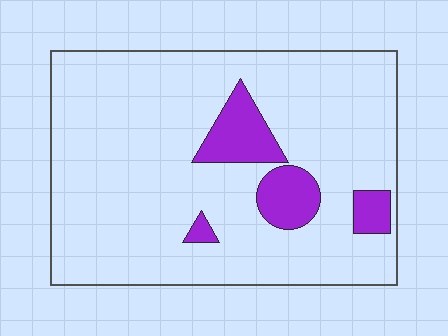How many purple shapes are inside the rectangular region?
4.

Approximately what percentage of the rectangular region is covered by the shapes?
Approximately 10%.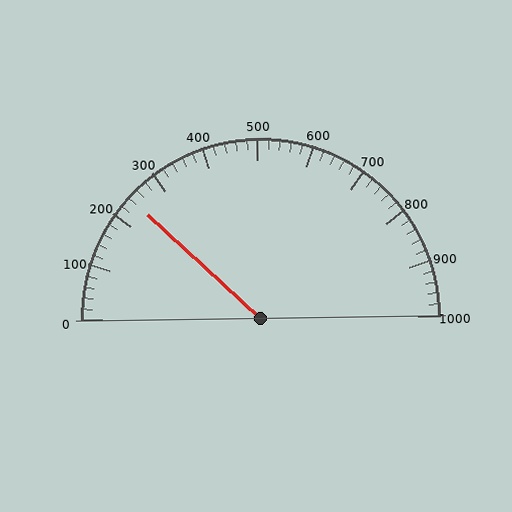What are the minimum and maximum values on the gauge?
The gauge ranges from 0 to 1000.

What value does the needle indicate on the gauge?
The needle indicates approximately 240.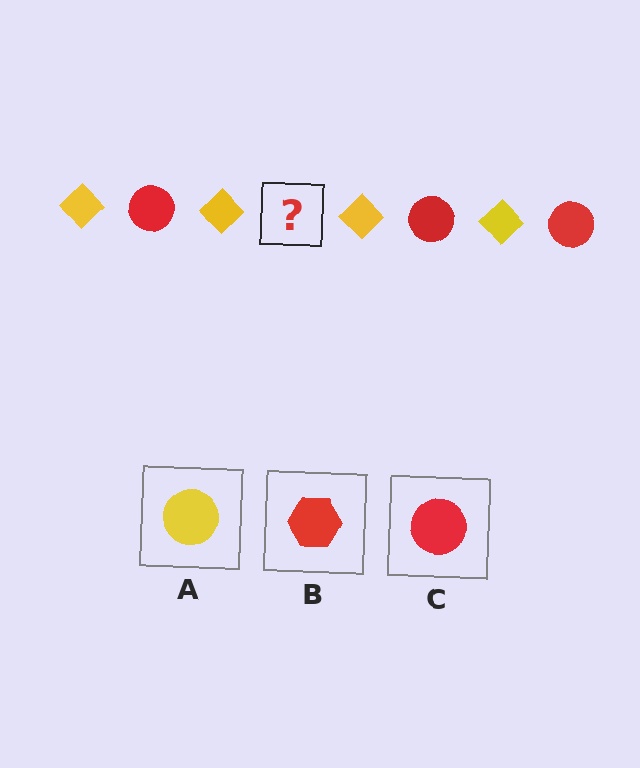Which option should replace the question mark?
Option C.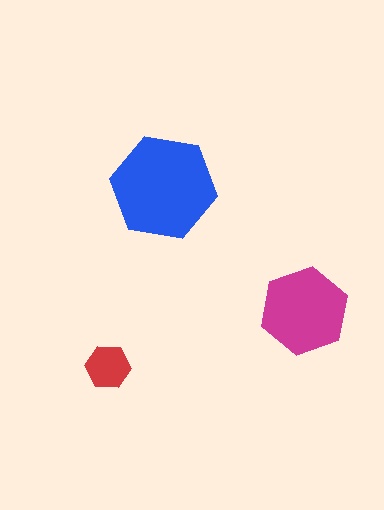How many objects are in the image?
There are 3 objects in the image.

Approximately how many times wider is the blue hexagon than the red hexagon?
About 2.5 times wider.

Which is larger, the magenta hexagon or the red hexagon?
The magenta one.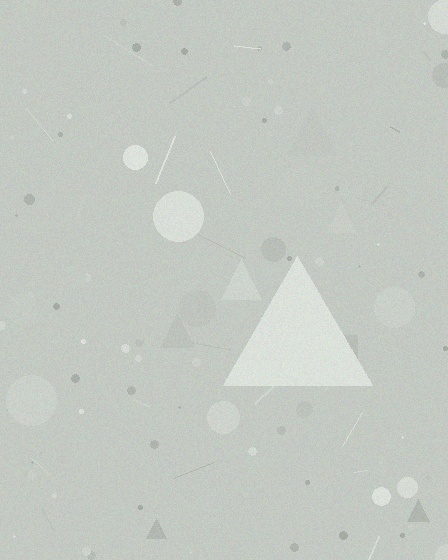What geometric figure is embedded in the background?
A triangle is embedded in the background.